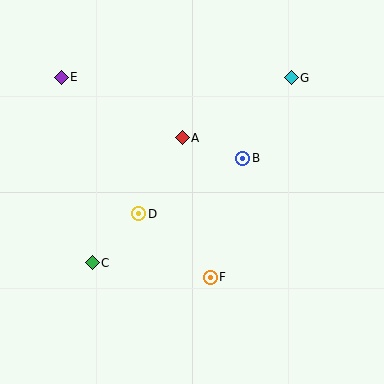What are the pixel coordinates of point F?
Point F is at (210, 277).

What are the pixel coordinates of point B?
Point B is at (243, 159).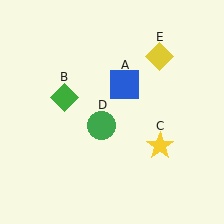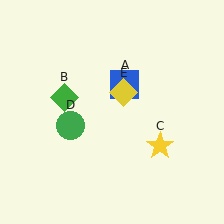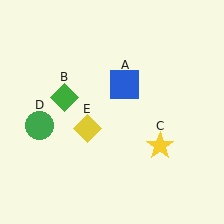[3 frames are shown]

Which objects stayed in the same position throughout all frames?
Blue square (object A) and green diamond (object B) and yellow star (object C) remained stationary.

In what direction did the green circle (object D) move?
The green circle (object D) moved left.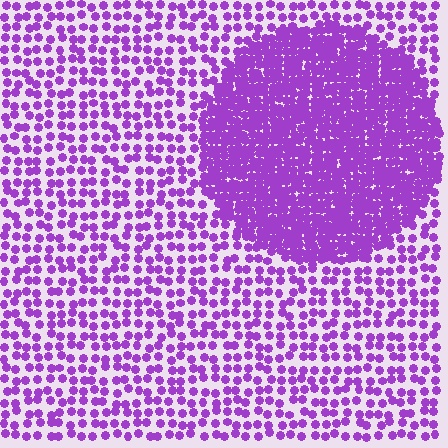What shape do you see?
I see a circle.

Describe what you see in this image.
The image contains small purple elements arranged at two different densities. A circle-shaped region is visible where the elements are more densely packed than the surrounding area.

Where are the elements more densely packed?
The elements are more densely packed inside the circle boundary.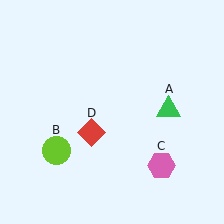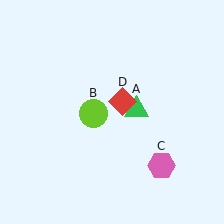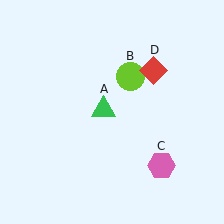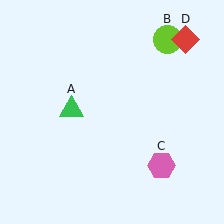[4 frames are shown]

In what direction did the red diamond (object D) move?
The red diamond (object D) moved up and to the right.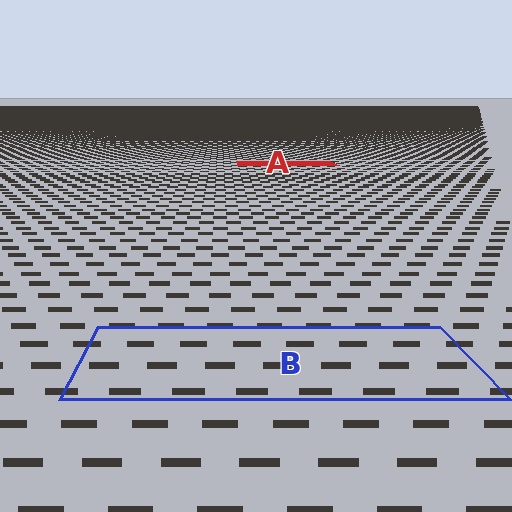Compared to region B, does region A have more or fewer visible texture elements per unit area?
Region A has more texture elements per unit area — they are packed more densely because it is farther away.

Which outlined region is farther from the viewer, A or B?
Region A is farther from the viewer — the texture elements inside it appear smaller and more densely packed.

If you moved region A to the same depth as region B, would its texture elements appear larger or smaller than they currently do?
They would appear larger. At a closer depth, the same texture elements are projected at a bigger on-screen size.